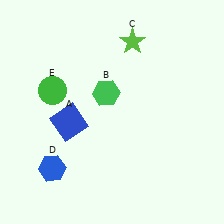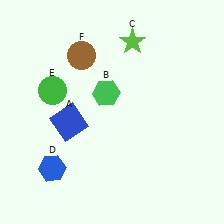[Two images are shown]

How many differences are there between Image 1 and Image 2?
There is 1 difference between the two images.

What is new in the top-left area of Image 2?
A brown circle (F) was added in the top-left area of Image 2.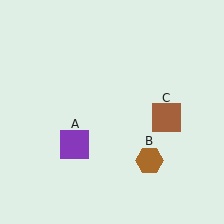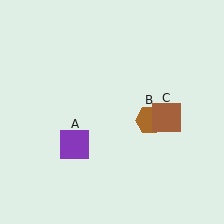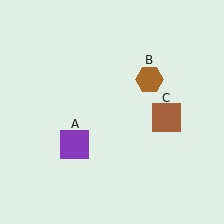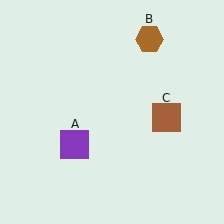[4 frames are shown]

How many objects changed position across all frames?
1 object changed position: brown hexagon (object B).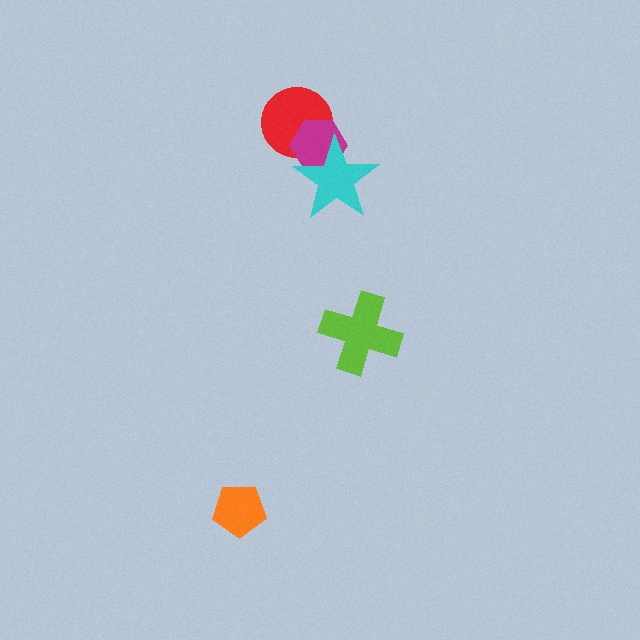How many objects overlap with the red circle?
2 objects overlap with the red circle.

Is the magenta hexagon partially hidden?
Yes, it is partially covered by another shape.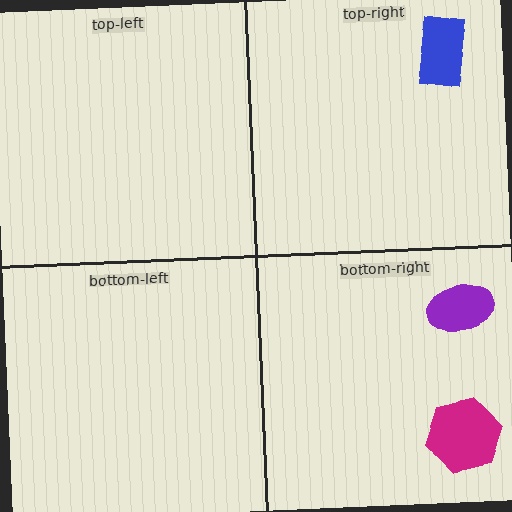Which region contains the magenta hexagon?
The bottom-right region.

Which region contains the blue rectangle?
The top-right region.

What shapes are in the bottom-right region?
The magenta hexagon, the purple ellipse.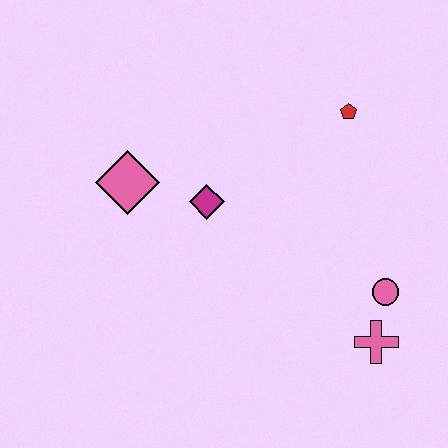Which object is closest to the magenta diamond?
The pink diamond is closest to the magenta diamond.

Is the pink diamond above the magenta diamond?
Yes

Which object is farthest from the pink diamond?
The pink cross is farthest from the pink diamond.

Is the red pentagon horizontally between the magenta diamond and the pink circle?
Yes